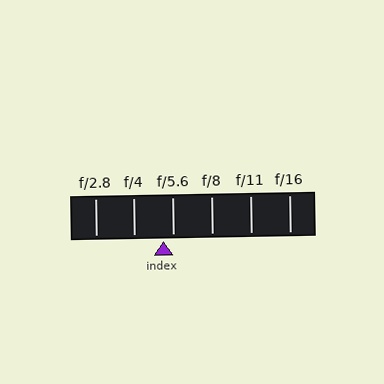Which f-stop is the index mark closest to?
The index mark is closest to f/5.6.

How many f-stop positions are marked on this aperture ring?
There are 6 f-stop positions marked.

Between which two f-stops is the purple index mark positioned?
The index mark is between f/4 and f/5.6.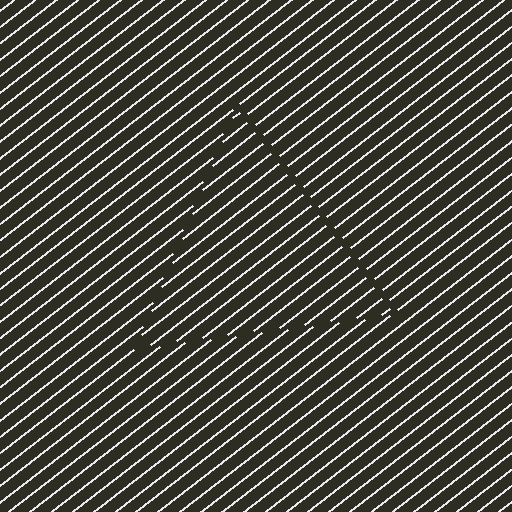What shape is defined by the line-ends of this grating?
An illusory triangle. The interior of the shape contains the same grating, shifted by half a period — the contour is defined by the phase discontinuity where line-ends from the inner and outer gratings abut.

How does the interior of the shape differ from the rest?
The interior of the shape contains the same grating, shifted by half a period — the contour is defined by the phase discontinuity where line-ends from the inner and outer gratings abut.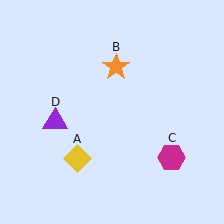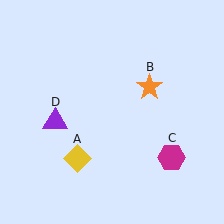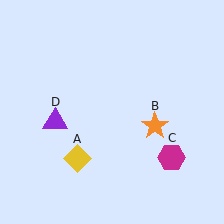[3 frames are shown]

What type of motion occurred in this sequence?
The orange star (object B) rotated clockwise around the center of the scene.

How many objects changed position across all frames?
1 object changed position: orange star (object B).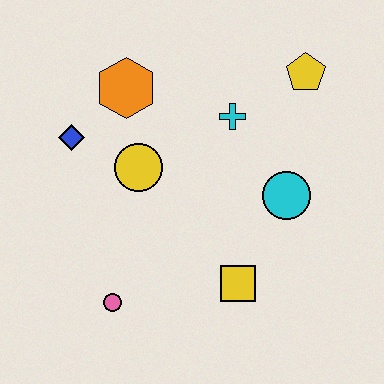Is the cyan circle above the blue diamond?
No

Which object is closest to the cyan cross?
The yellow pentagon is closest to the cyan cross.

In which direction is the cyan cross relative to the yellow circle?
The cyan cross is to the right of the yellow circle.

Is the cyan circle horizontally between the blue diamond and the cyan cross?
No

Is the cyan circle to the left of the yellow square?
No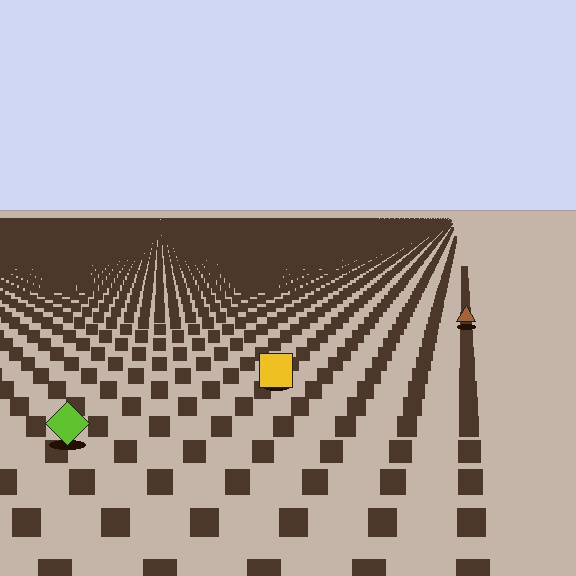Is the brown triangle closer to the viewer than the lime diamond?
No. The lime diamond is closer — you can tell from the texture gradient: the ground texture is coarser near it.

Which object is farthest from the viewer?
The brown triangle is farthest from the viewer. It appears smaller and the ground texture around it is denser.